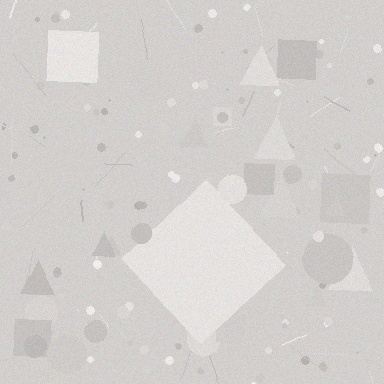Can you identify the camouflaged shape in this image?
The camouflaged shape is a diamond.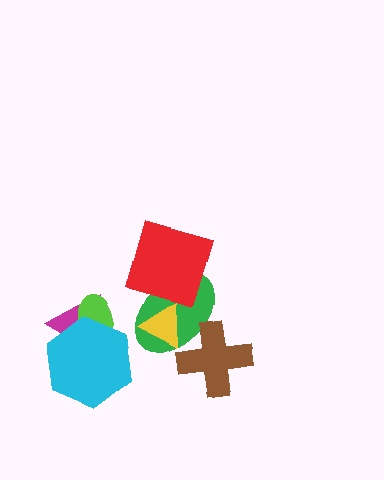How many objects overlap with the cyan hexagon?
2 objects overlap with the cyan hexagon.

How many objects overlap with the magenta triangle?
2 objects overlap with the magenta triangle.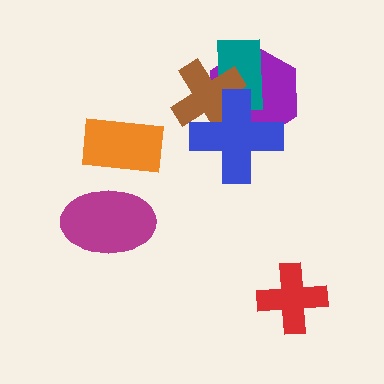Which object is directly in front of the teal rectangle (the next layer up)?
The brown cross is directly in front of the teal rectangle.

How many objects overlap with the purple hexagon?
3 objects overlap with the purple hexagon.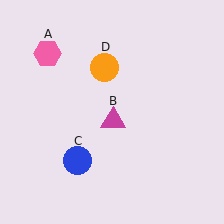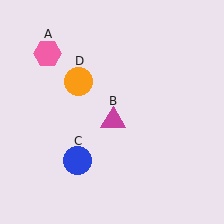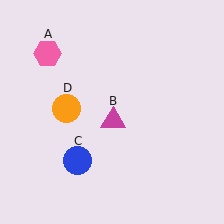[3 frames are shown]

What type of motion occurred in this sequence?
The orange circle (object D) rotated counterclockwise around the center of the scene.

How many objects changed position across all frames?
1 object changed position: orange circle (object D).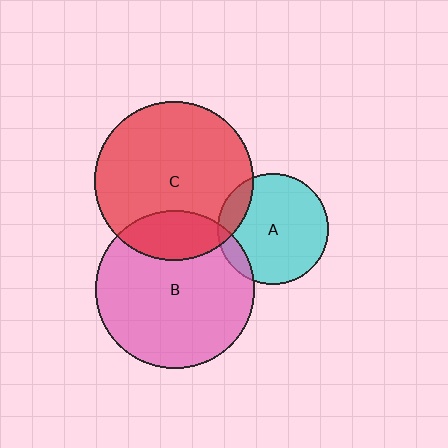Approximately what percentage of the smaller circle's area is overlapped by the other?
Approximately 15%.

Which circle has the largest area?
Circle C (red).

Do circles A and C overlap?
Yes.